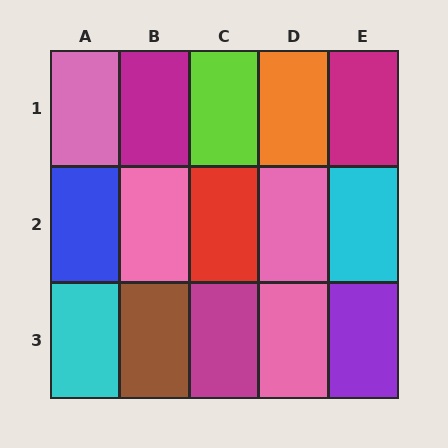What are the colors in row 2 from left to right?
Blue, pink, red, pink, cyan.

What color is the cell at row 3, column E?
Purple.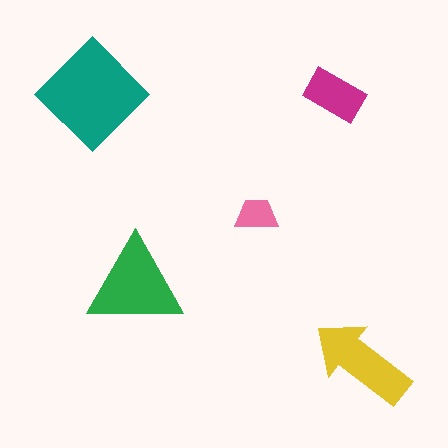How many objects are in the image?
There are 5 objects in the image.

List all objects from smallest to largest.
The pink trapezoid, the magenta rectangle, the yellow arrow, the green triangle, the teal diamond.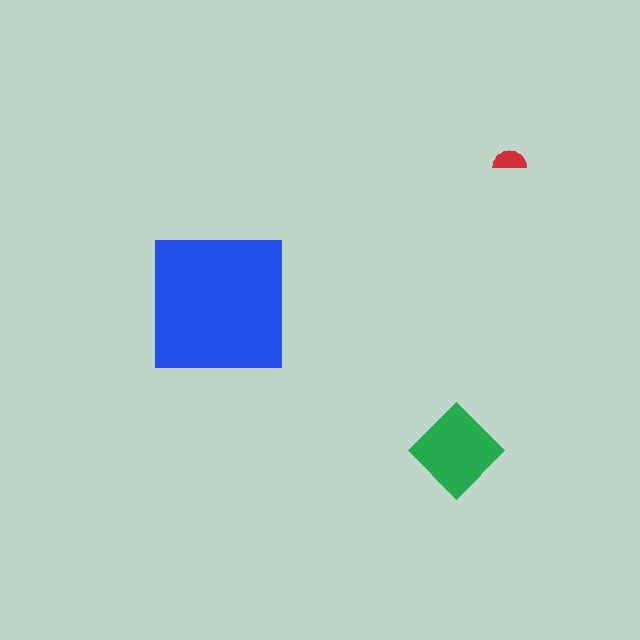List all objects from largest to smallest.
The blue square, the green diamond, the red semicircle.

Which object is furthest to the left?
The blue square is leftmost.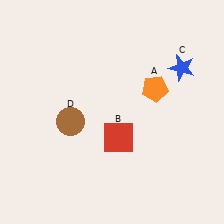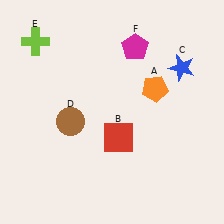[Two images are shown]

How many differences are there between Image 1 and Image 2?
There are 2 differences between the two images.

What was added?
A lime cross (E), a magenta pentagon (F) were added in Image 2.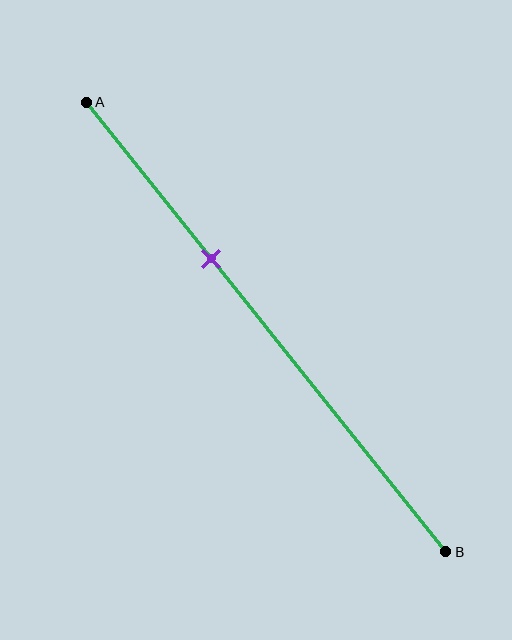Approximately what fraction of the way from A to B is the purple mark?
The purple mark is approximately 35% of the way from A to B.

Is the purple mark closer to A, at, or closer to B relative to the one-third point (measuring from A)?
The purple mark is approximately at the one-third point of segment AB.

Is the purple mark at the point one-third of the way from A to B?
Yes, the mark is approximately at the one-third point.